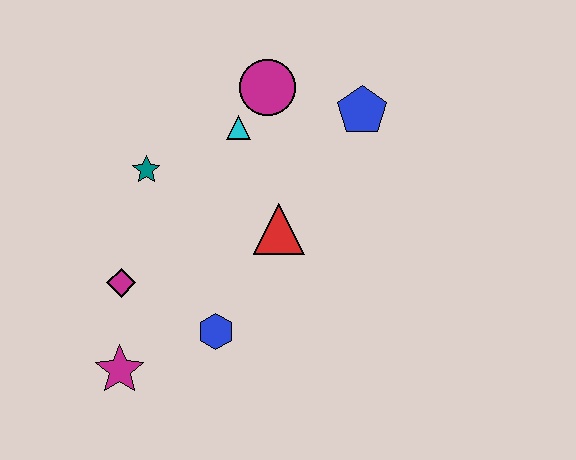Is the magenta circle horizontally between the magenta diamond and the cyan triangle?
No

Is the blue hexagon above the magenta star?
Yes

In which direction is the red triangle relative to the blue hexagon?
The red triangle is above the blue hexagon.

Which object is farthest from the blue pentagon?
The magenta star is farthest from the blue pentagon.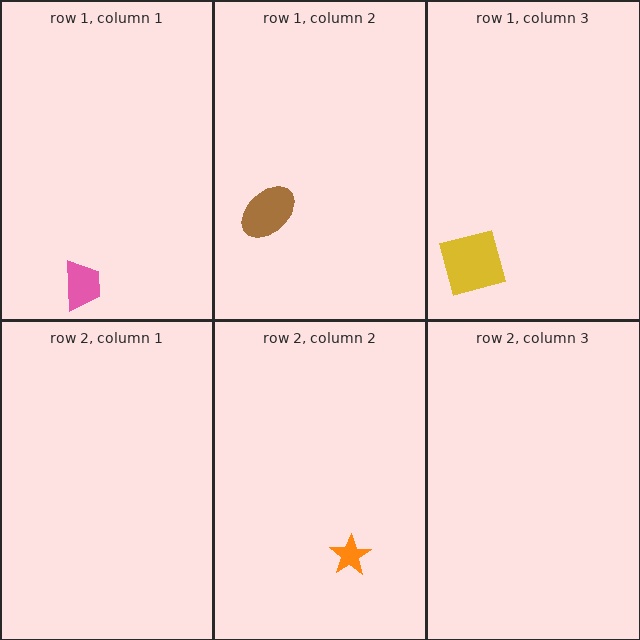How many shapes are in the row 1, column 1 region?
1.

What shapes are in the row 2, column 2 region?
The orange star.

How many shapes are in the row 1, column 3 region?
1.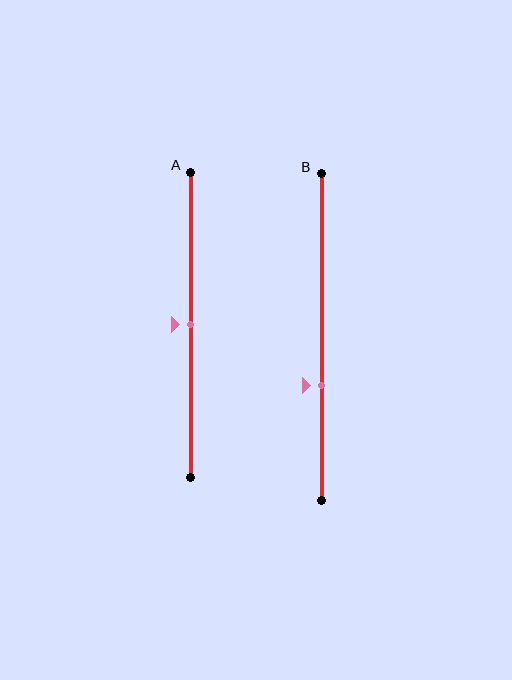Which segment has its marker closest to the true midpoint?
Segment A has its marker closest to the true midpoint.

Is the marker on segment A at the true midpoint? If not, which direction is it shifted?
Yes, the marker on segment A is at the true midpoint.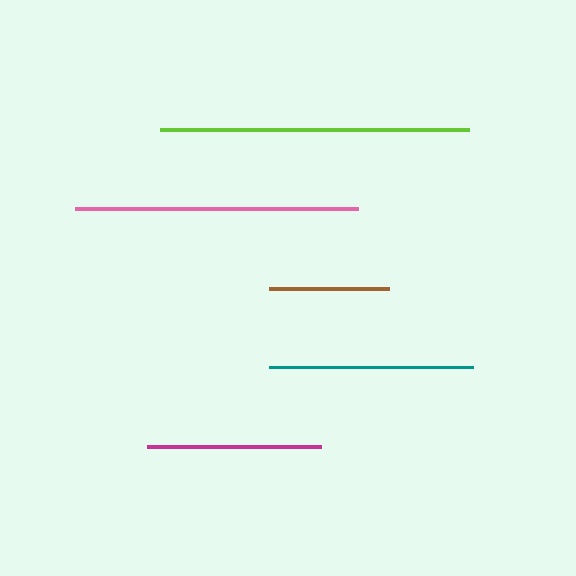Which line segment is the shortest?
The brown line is the shortest at approximately 120 pixels.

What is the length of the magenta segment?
The magenta segment is approximately 174 pixels long.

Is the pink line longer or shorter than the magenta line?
The pink line is longer than the magenta line.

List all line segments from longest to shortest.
From longest to shortest: lime, pink, teal, magenta, brown.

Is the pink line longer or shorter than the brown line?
The pink line is longer than the brown line.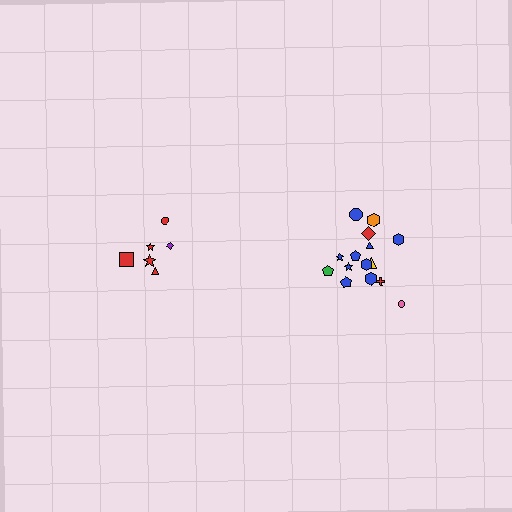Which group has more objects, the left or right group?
The right group.